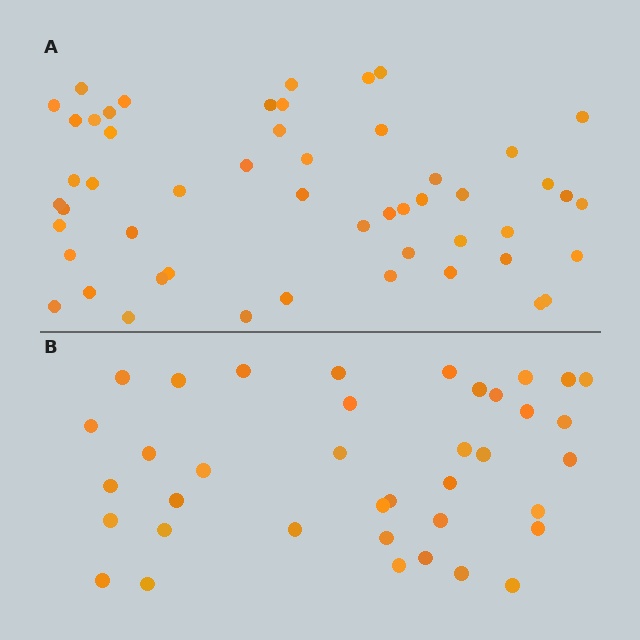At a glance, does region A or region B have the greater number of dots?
Region A (the top region) has more dots.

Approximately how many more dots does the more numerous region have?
Region A has approximately 15 more dots than region B.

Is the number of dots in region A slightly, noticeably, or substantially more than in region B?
Region A has noticeably more, but not dramatically so. The ratio is roughly 1.4 to 1.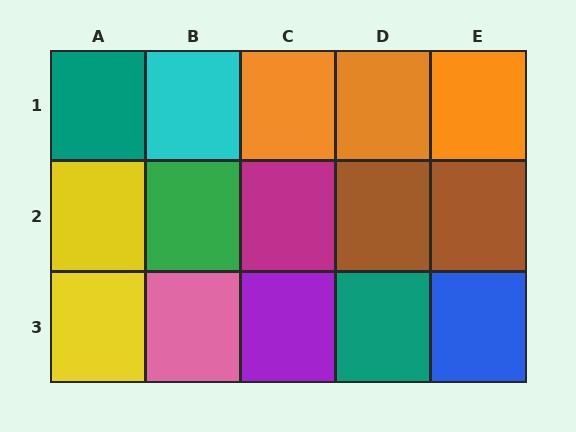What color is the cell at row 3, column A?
Yellow.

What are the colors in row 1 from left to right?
Teal, cyan, orange, orange, orange.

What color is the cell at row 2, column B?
Green.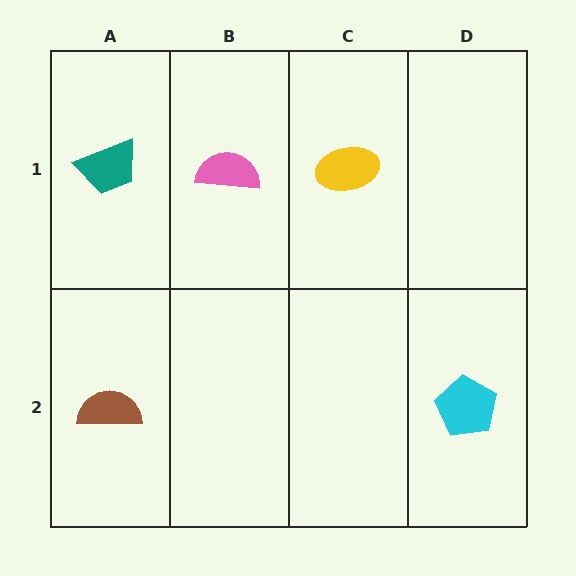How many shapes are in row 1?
3 shapes.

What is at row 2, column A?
A brown semicircle.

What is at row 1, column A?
A teal trapezoid.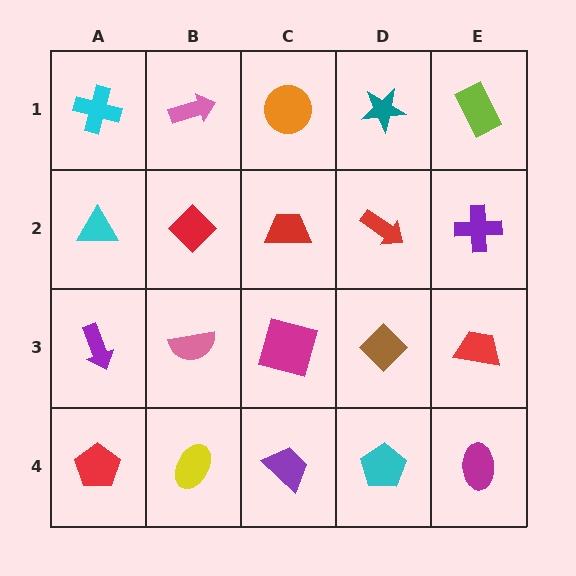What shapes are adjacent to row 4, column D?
A brown diamond (row 3, column D), a purple trapezoid (row 4, column C), a magenta ellipse (row 4, column E).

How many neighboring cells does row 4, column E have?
2.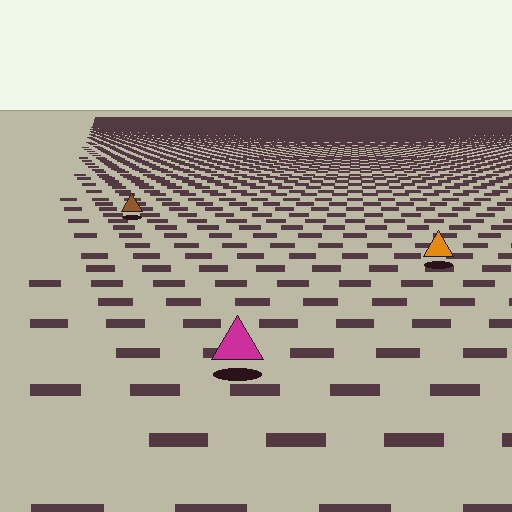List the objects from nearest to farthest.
From nearest to farthest: the magenta triangle, the orange triangle, the brown triangle.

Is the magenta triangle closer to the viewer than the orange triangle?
Yes. The magenta triangle is closer — you can tell from the texture gradient: the ground texture is coarser near it.